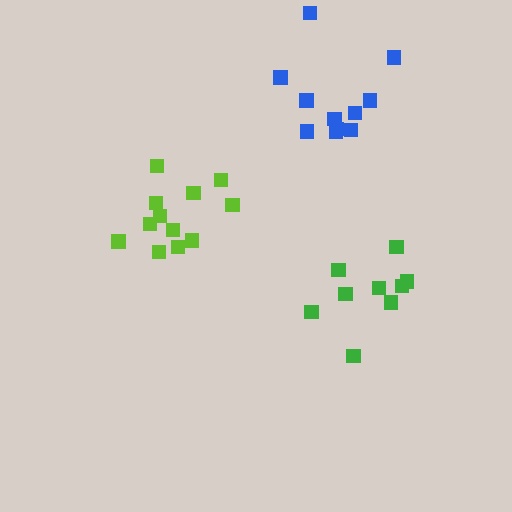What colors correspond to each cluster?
The clusters are colored: lime, blue, green.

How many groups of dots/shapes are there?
There are 3 groups.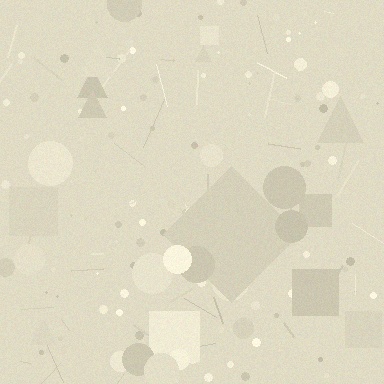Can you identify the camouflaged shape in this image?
The camouflaged shape is a diamond.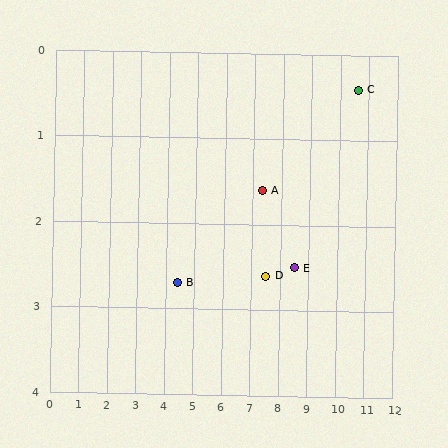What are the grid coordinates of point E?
Point E is at approximately (8.5, 2.5).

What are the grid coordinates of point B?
Point B is at approximately (4.4, 2.7).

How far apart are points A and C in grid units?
Points A and C are about 3.5 grid units apart.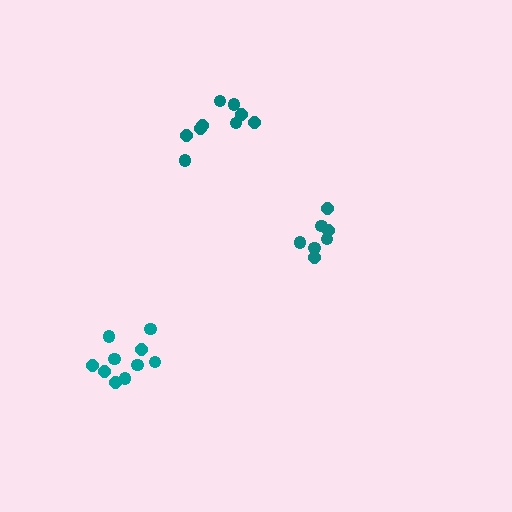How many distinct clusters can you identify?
There are 3 distinct clusters.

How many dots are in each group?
Group 1: 7 dots, Group 2: 10 dots, Group 3: 9 dots (26 total).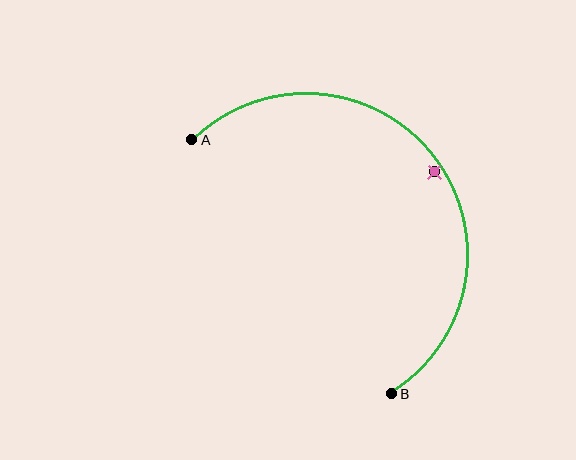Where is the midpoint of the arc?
The arc midpoint is the point on the curve farthest from the straight line joining A and B. It sits above and to the right of that line.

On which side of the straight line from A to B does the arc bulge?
The arc bulges above and to the right of the straight line connecting A and B.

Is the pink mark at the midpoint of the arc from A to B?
No — the pink mark does not lie on the arc at all. It sits slightly inside the curve.